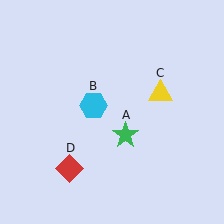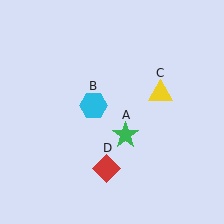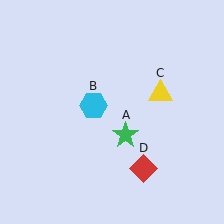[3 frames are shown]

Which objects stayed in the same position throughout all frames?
Green star (object A) and cyan hexagon (object B) and yellow triangle (object C) remained stationary.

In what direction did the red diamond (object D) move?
The red diamond (object D) moved right.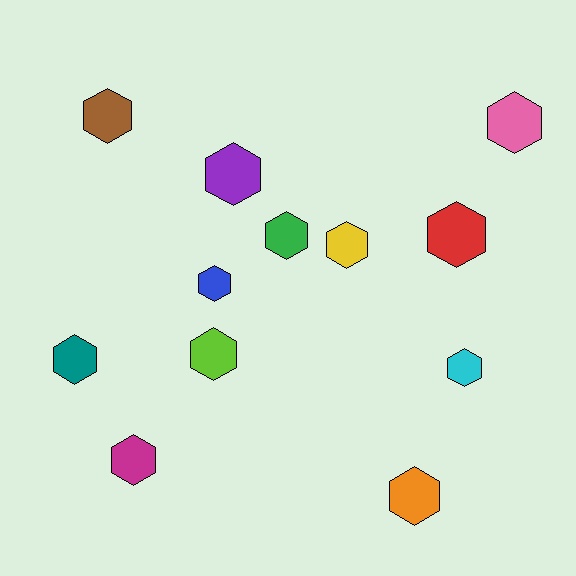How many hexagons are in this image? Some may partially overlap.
There are 12 hexagons.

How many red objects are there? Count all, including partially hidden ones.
There is 1 red object.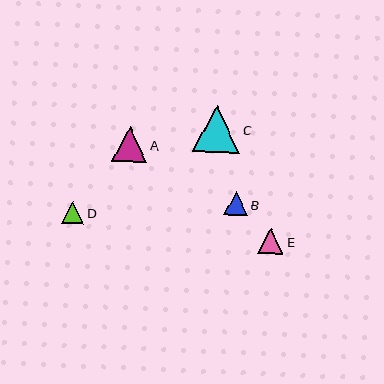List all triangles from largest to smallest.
From largest to smallest: C, A, E, B, D.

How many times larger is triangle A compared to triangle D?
Triangle A is approximately 1.6 times the size of triangle D.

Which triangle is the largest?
Triangle C is the largest with a size of approximately 47 pixels.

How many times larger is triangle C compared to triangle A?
Triangle C is approximately 1.3 times the size of triangle A.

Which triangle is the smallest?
Triangle D is the smallest with a size of approximately 22 pixels.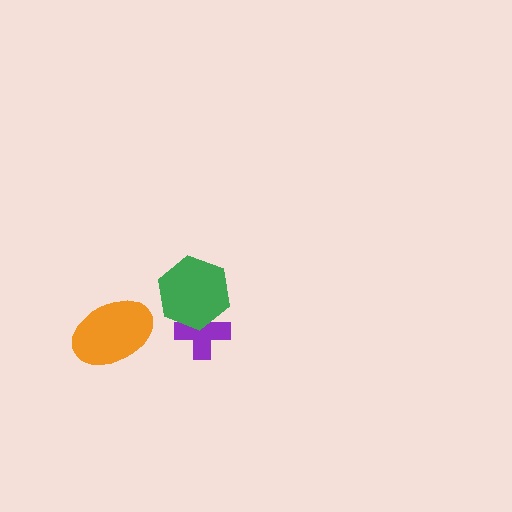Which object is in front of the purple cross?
The green hexagon is in front of the purple cross.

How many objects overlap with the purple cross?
1 object overlaps with the purple cross.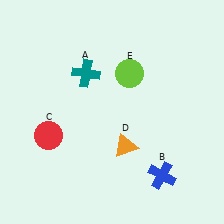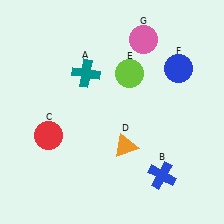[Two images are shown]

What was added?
A blue circle (F), a pink circle (G) were added in Image 2.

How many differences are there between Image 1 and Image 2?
There are 2 differences between the two images.